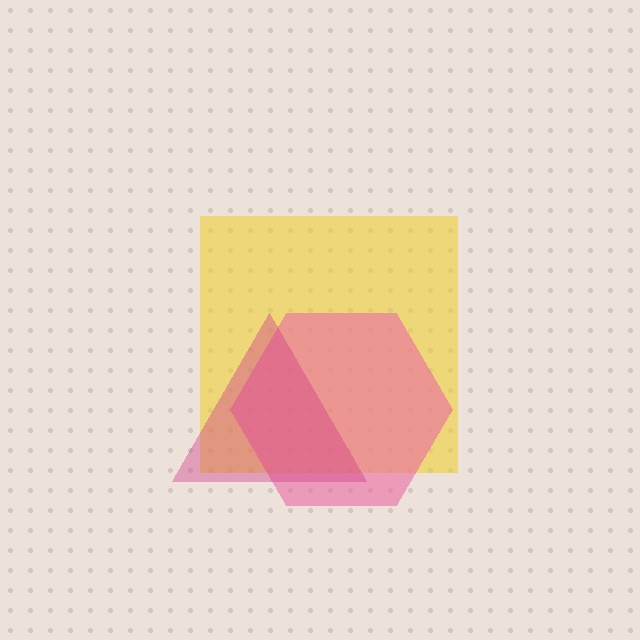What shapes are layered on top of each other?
The layered shapes are: a yellow square, a pink hexagon, a magenta triangle.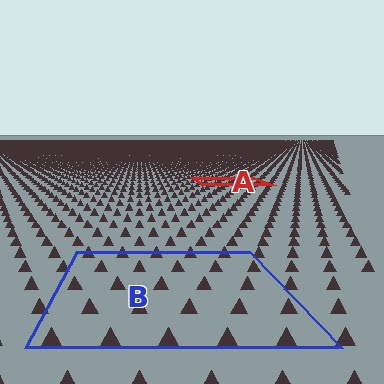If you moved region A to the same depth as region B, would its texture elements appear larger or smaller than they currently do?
They would appear larger. At a closer depth, the same texture elements are projected at a bigger on-screen size.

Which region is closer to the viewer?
Region B is closer. The texture elements there are larger and more spread out.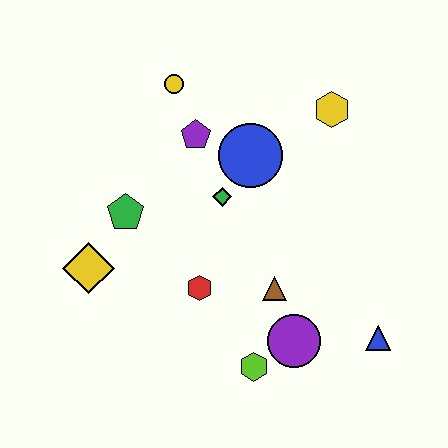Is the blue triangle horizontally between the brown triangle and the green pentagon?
No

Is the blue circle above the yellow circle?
No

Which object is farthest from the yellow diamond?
The blue triangle is farthest from the yellow diamond.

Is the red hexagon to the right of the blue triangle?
No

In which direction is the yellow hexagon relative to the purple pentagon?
The yellow hexagon is to the right of the purple pentagon.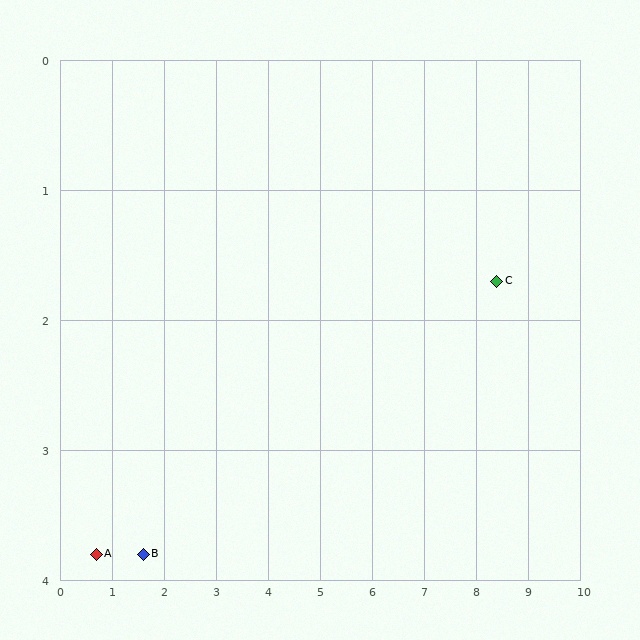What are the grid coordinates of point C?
Point C is at approximately (8.4, 1.7).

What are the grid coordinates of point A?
Point A is at approximately (0.7, 3.8).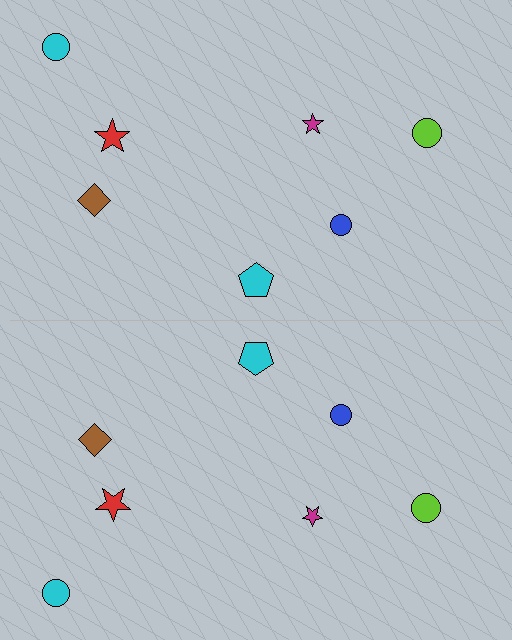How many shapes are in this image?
There are 14 shapes in this image.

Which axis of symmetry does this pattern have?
The pattern has a horizontal axis of symmetry running through the center of the image.